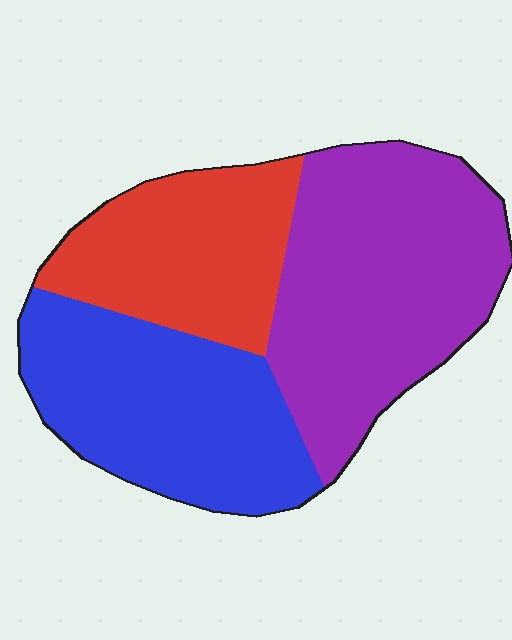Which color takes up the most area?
Purple, at roughly 40%.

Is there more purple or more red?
Purple.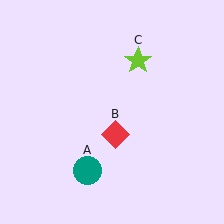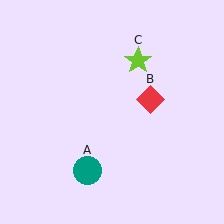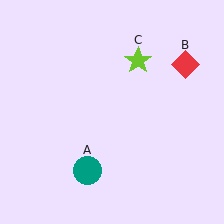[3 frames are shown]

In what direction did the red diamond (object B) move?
The red diamond (object B) moved up and to the right.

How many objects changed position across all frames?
1 object changed position: red diamond (object B).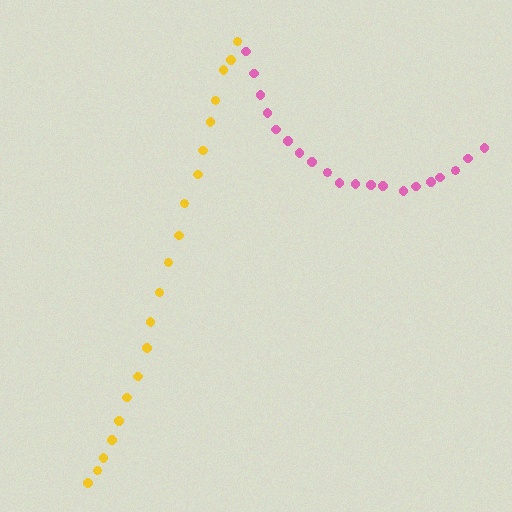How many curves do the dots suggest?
There are 2 distinct paths.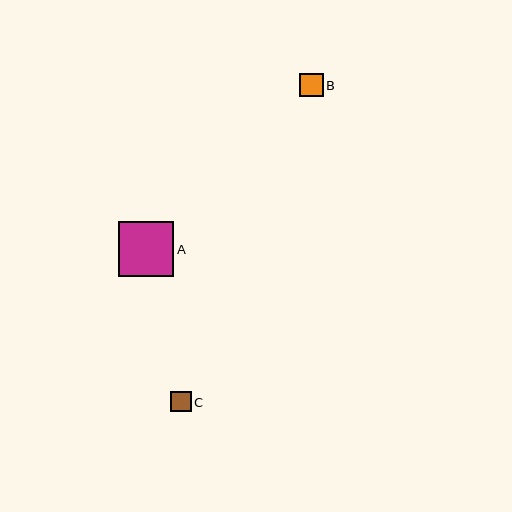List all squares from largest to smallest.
From largest to smallest: A, B, C.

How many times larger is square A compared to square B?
Square A is approximately 2.4 times the size of square B.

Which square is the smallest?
Square C is the smallest with a size of approximately 20 pixels.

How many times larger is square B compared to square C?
Square B is approximately 1.2 times the size of square C.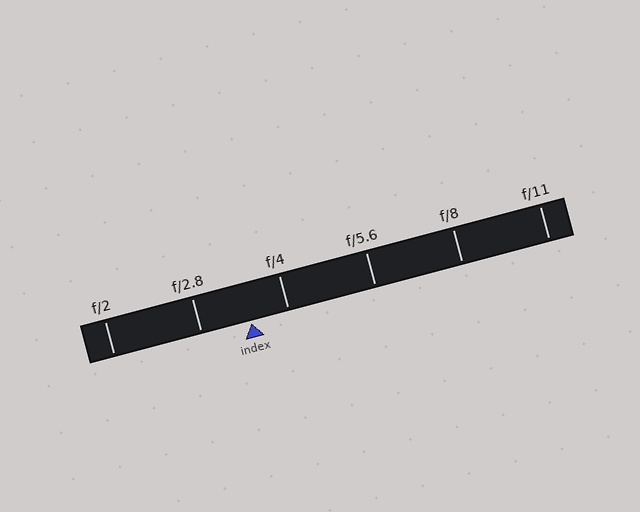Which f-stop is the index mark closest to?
The index mark is closest to f/4.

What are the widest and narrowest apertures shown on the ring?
The widest aperture shown is f/2 and the narrowest is f/11.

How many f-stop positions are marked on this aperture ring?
There are 6 f-stop positions marked.